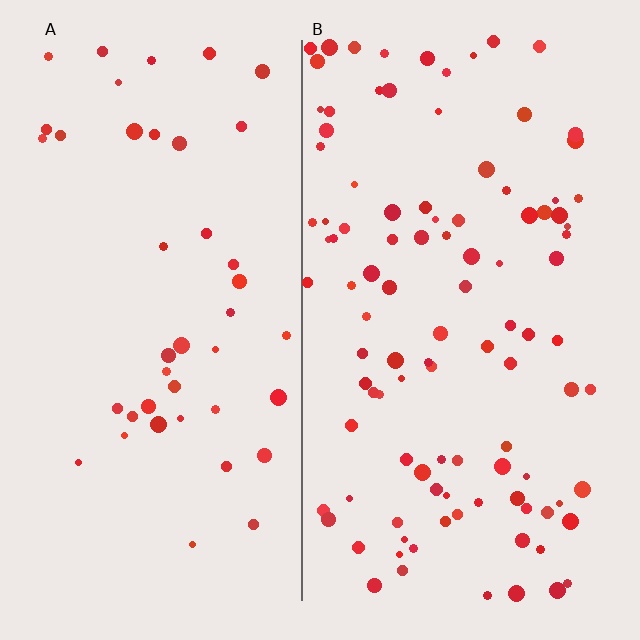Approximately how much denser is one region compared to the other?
Approximately 2.4× — region B over region A.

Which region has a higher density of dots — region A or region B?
B (the right).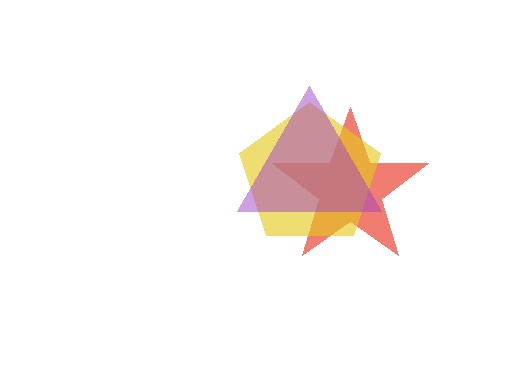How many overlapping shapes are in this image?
There are 3 overlapping shapes in the image.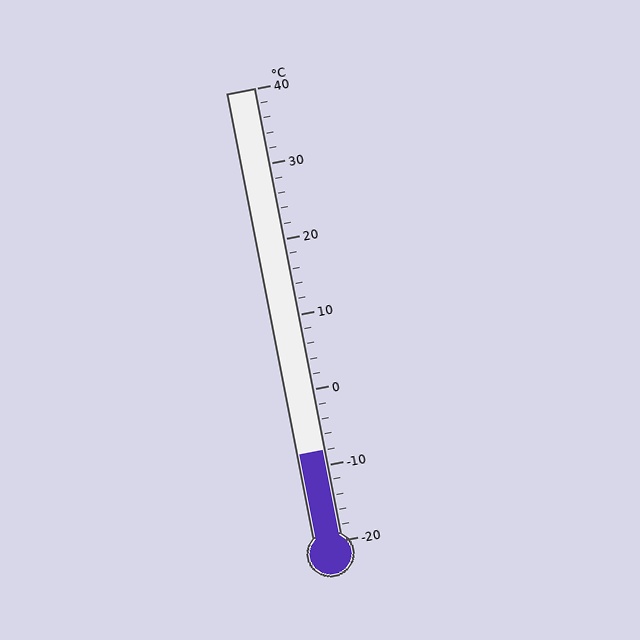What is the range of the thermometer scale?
The thermometer scale ranges from -20°C to 40°C.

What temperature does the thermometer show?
The thermometer shows approximately -8°C.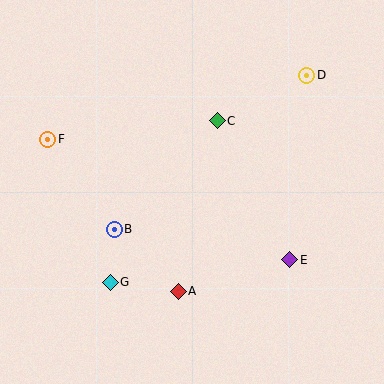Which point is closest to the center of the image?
Point C at (217, 121) is closest to the center.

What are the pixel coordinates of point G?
Point G is at (110, 282).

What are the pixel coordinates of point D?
Point D is at (307, 75).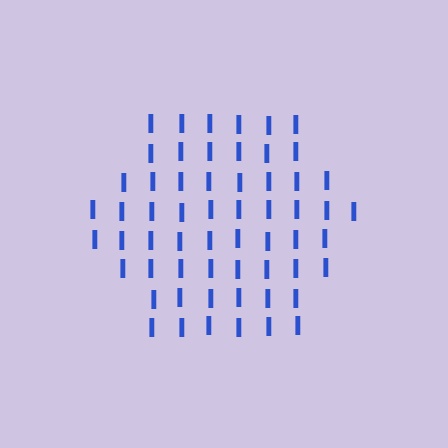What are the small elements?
The small elements are letter I's.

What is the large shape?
The large shape is a hexagon.